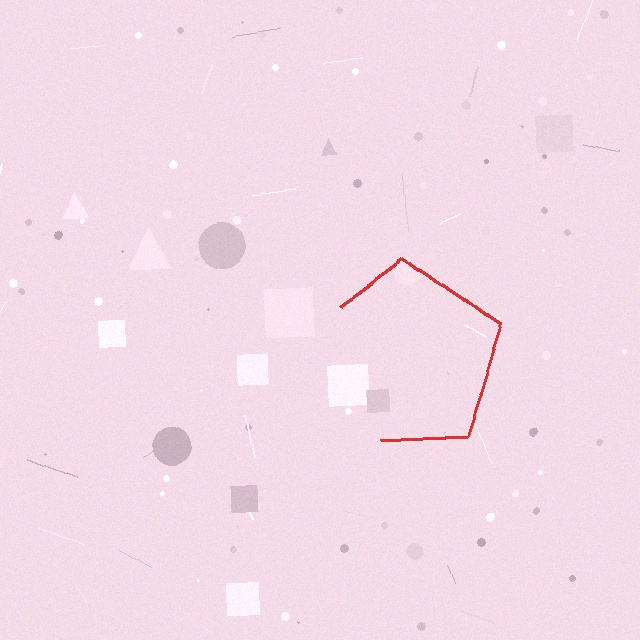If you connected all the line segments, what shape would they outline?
They would outline a pentagon.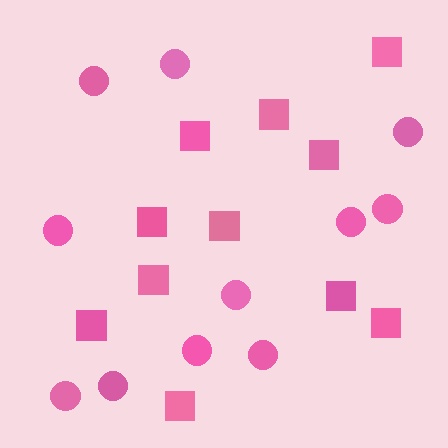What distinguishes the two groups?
There are 2 groups: one group of squares (11) and one group of circles (11).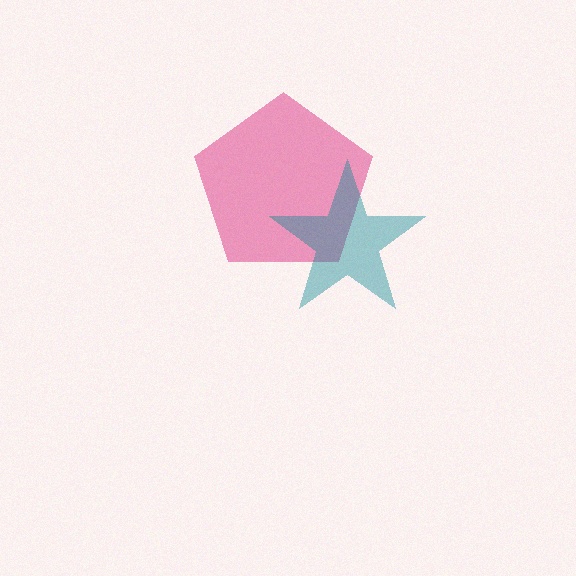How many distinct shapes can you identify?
There are 2 distinct shapes: a pink pentagon, a teal star.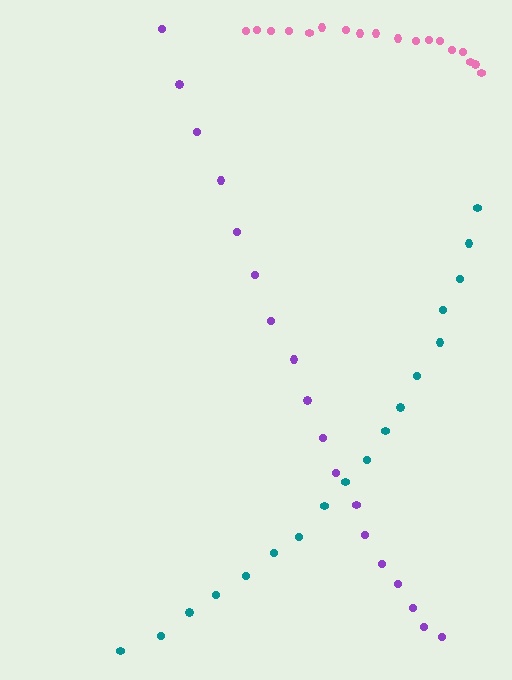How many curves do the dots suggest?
There are 3 distinct paths.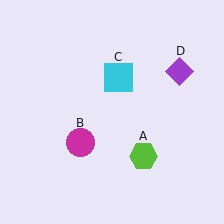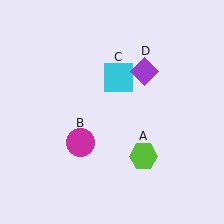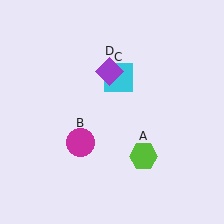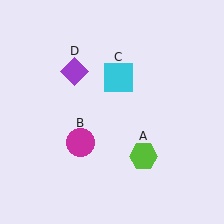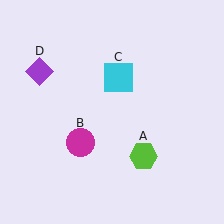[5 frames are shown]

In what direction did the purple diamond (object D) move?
The purple diamond (object D) moved left.